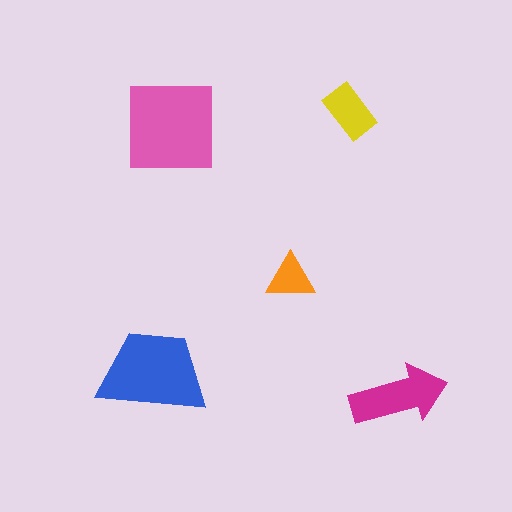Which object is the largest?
The pink square.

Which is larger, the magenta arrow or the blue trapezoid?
The blue trapezoid.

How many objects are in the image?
There are 5 objects in the image.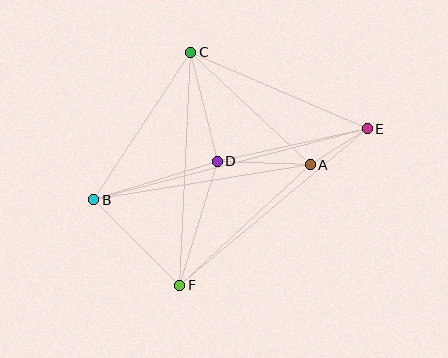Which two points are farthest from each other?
Points B and E are farthest from each other.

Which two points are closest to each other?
Points A and E are closest to each other.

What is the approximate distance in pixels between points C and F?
The distance between C and F is approximately 233 pixels.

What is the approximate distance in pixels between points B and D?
The distance between B and D is approximately 129 pixels.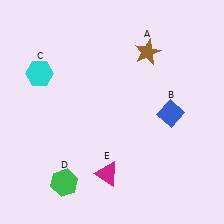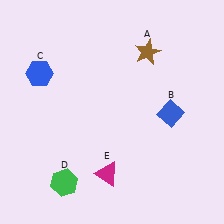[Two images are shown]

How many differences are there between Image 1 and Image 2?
There is 1 difference between the two images.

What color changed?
The hexagon (C) changed from cyan in Image 1 to blue in Image 2.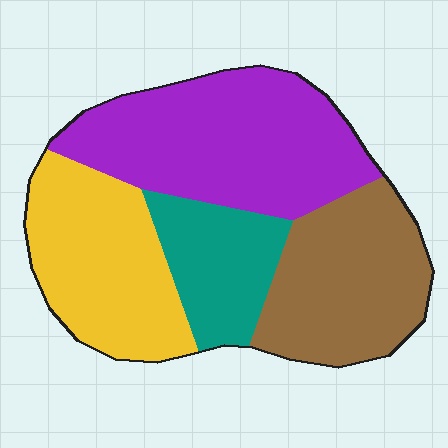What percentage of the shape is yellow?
Yellow takes up between a quarter and a half of the shape.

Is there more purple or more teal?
Purple.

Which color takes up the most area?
Purple, at roughly 35%.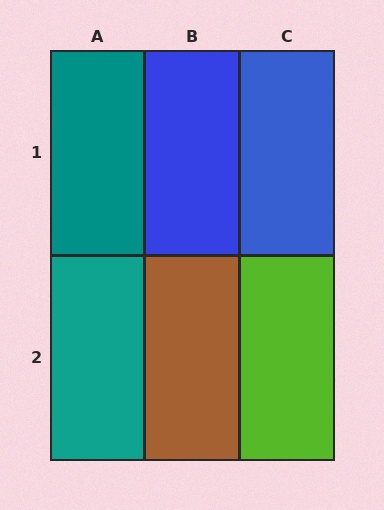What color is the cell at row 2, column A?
Teal.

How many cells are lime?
1 cell is lime.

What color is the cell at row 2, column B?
Brown.